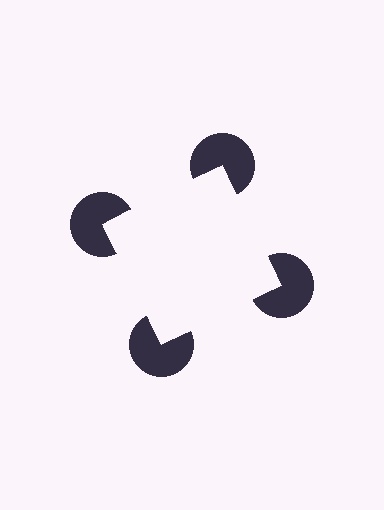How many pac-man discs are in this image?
There are 4 — one at each vertex of the illusory square.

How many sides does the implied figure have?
4 sides.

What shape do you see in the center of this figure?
An illusory square — its edges are inferred from the aligned wedge cuts in the pac-man discs, not physically drawn.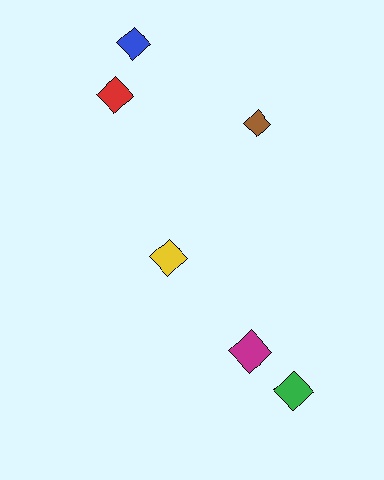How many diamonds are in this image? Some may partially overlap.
There are 6 diamonds.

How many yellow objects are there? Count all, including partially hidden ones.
There is 1 yellow object.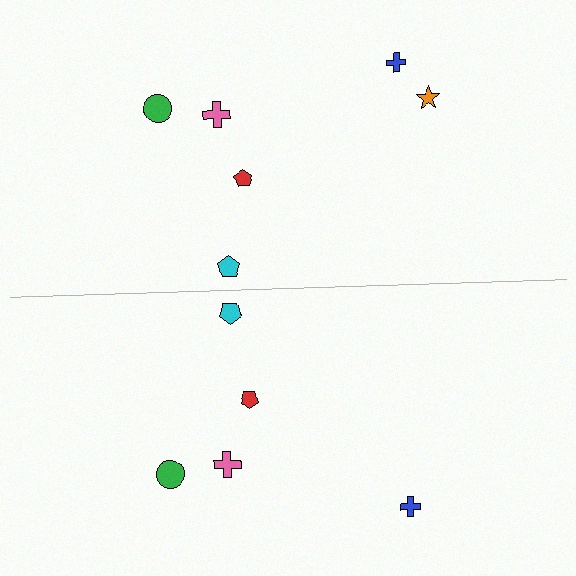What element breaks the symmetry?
A orange star is missing from the bottom side.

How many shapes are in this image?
There are 11 shapes in this image.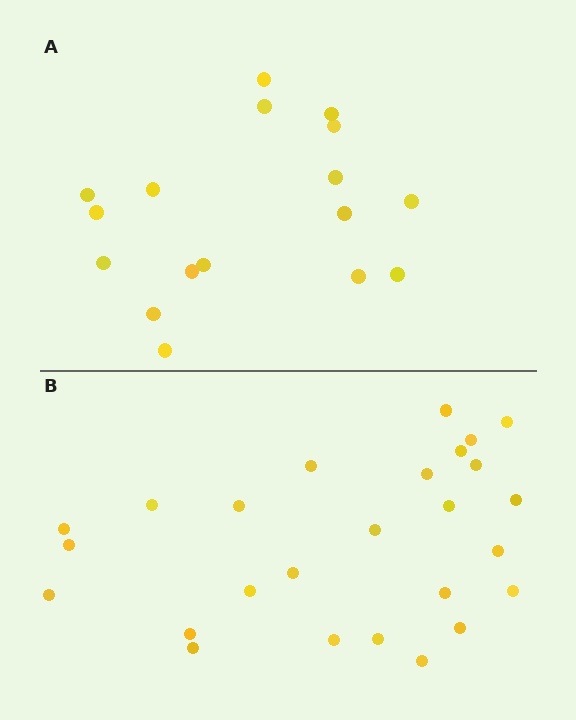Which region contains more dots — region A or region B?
Region B (the bottom region) has more dots.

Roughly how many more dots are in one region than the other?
Region B has roughly 8 or so more dots than region A.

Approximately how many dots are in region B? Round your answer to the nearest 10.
About 30 dots. (The exact count is 26, which rounds to 30.)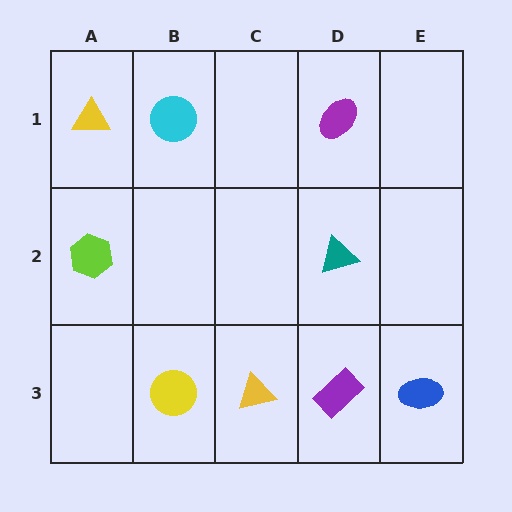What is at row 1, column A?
A yellow triangle.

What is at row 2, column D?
A teal triangle.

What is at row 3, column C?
A yellow triangle.